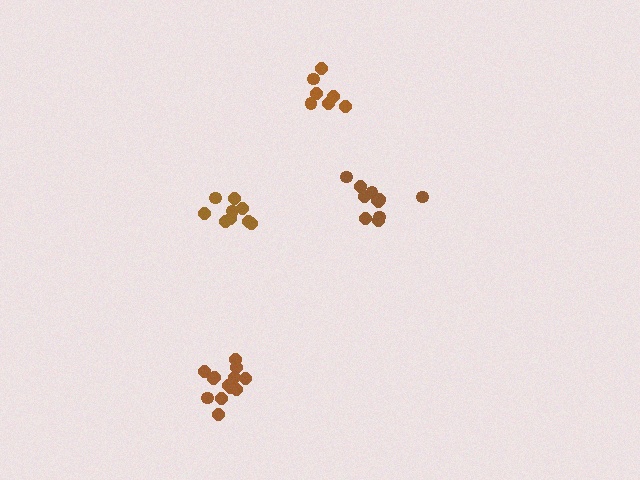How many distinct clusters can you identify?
There are 4 distinct clusters.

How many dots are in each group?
Group 1: 11 dots, Group 2: 9 dots, Group 3: 7 dots, Group 4: 13 dots (40 total).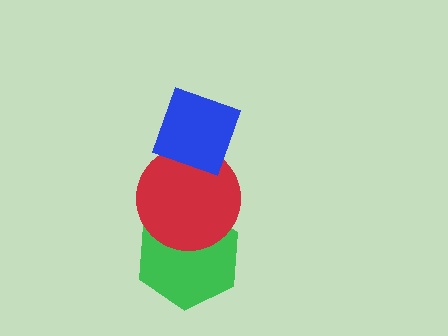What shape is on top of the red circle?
The blue diamond is on top of the red circle.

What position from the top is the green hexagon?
The green hexagon is 3rd from the top.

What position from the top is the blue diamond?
The blue diamond is 1st from the top.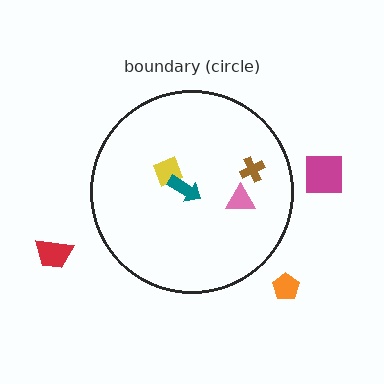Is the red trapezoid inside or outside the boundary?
Outside.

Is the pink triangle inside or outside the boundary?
Inside.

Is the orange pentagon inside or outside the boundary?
Outside.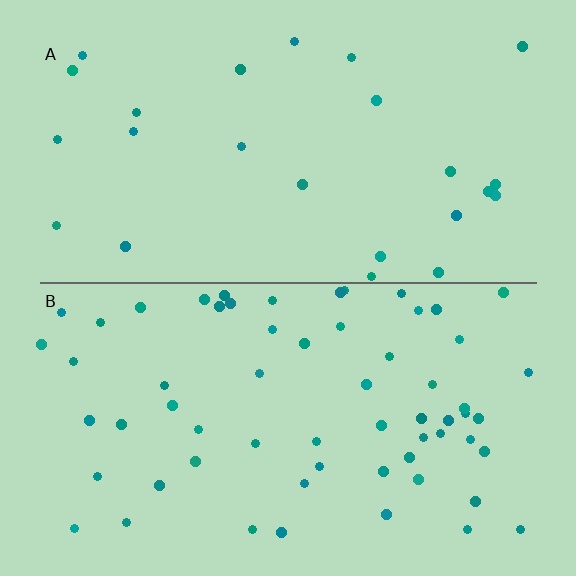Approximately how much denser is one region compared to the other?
Approximately 2.5× — region B over region A.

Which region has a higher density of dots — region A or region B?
B (the bottom).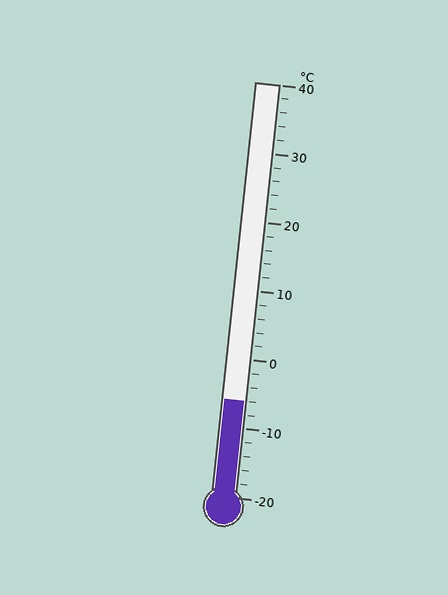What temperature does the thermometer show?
The thermometer shows approximately -6°C.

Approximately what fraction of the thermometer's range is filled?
The thermometer is filled to approximately 25% of its range.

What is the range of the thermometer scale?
The thermometer scale ranges from -20°C to 40°C.